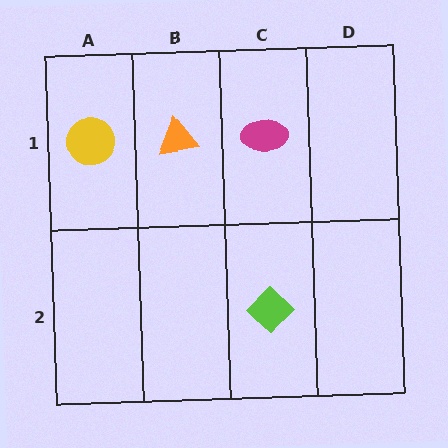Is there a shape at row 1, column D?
No, that cell is empty.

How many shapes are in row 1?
3 shapes.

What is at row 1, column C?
A magenta ellipse.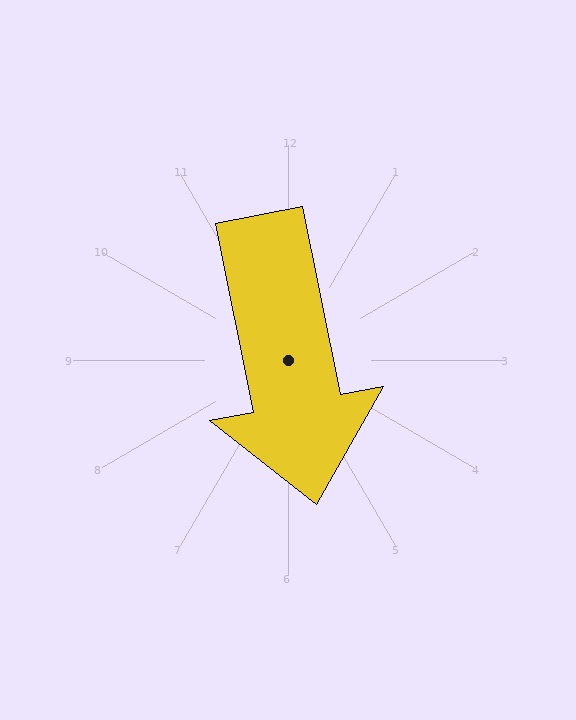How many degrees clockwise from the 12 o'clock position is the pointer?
Approximately 169 degrees.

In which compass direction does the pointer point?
South.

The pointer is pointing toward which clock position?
Roughly 6 o'clock.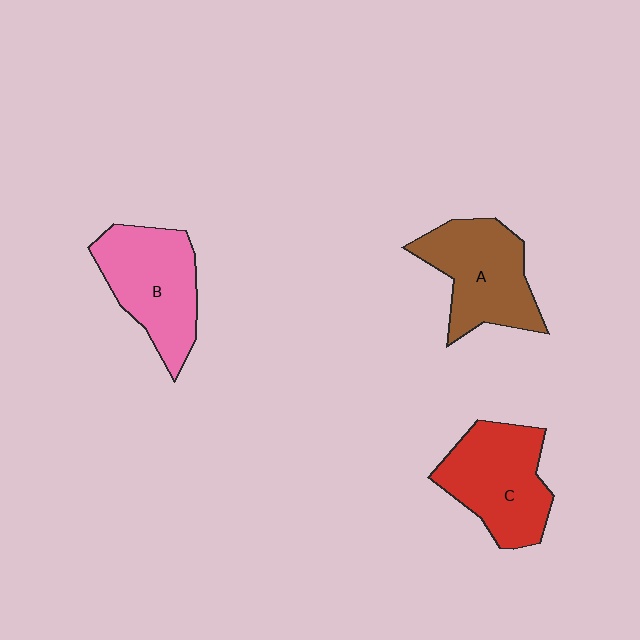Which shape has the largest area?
Shape C (red).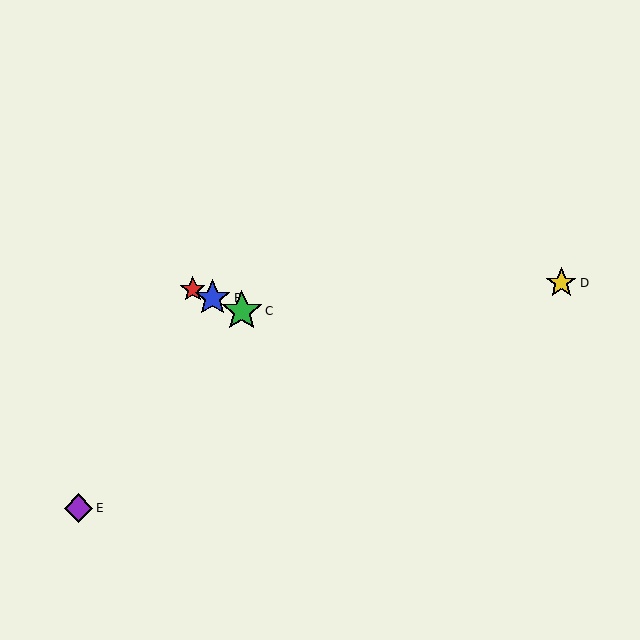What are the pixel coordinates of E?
Object E is at (78, 508).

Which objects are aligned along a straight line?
Objects A, B, C are aligned along a straight line.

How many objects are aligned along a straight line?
3 objects (A, B, C) are aligned along a straight line.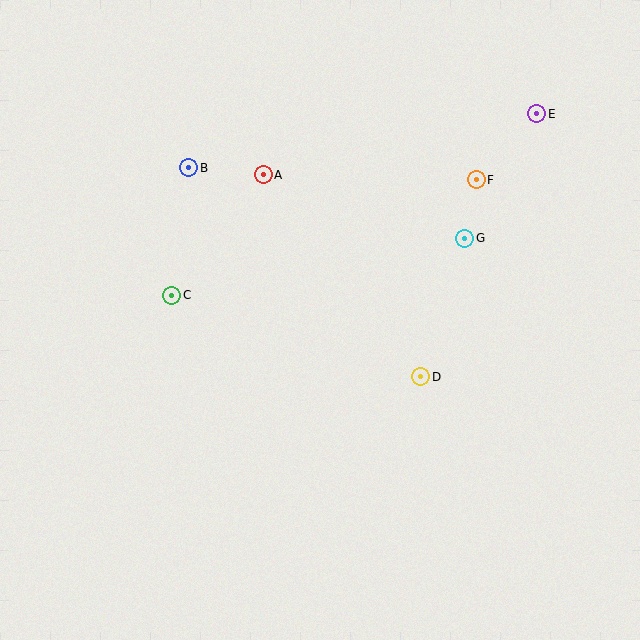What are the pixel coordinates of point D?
Point D is at (421, 377).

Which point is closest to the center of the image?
Point D at (421, 377) is closest to the center.